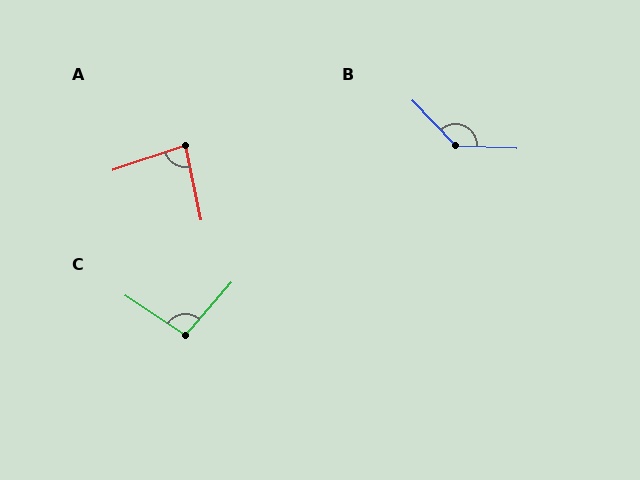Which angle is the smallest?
A, at approximately 83 degrees.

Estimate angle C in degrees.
Approximately 98 degrees.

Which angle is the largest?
B, at approximately 136 degrees.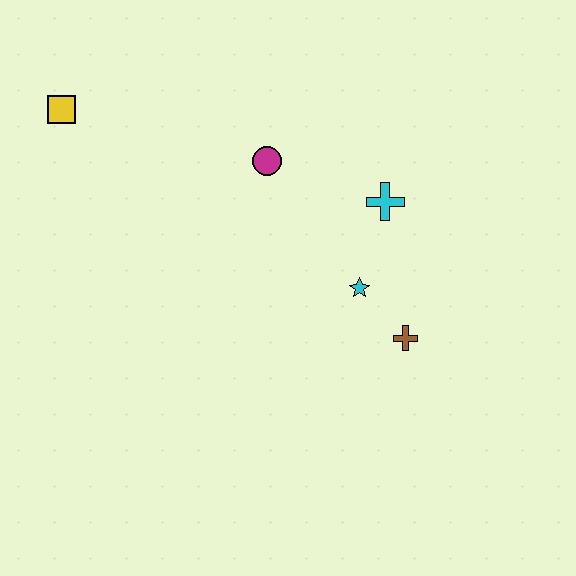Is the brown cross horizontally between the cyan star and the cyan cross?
No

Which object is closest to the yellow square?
The magenta circle is closest to the yellow square.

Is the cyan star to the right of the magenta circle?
Yes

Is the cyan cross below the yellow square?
Yes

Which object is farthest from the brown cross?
The yellow square is farthest from the brown cross.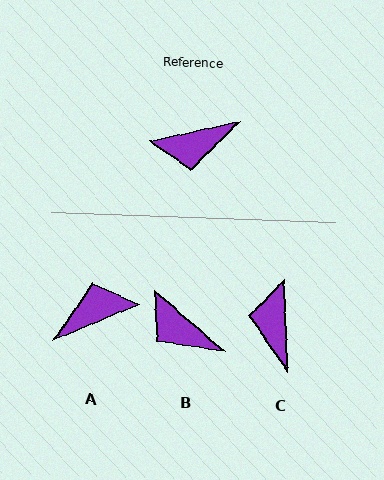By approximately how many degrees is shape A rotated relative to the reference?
Approximately 169 degrees clockwise.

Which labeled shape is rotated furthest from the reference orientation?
A, about 169 degrees away.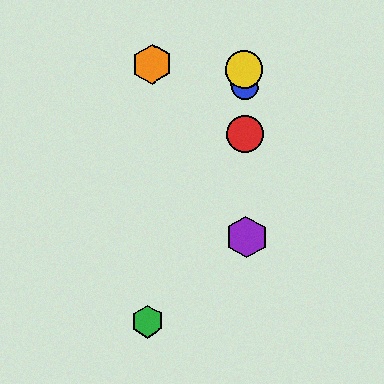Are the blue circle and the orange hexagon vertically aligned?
No, the blue circle is at x≈244 and the orange hexagon is at x≈153.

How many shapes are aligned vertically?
4 shapes (the red circle, the blue circle, the yellow circle, the purple hexagon) are aligned vertically.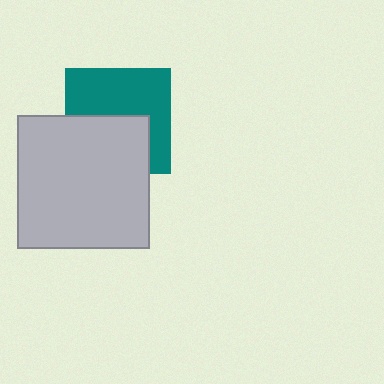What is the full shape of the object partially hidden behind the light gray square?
The partially hidden object is a teal square.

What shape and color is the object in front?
The object in front is a light gray square.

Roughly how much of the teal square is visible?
About half of it is visible (roughly 57%).